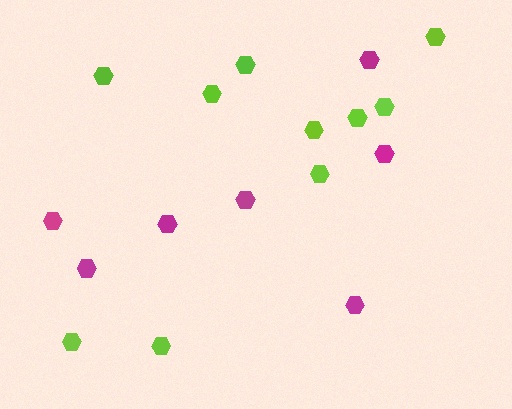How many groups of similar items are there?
There are 2 groups: one group of magenta hexagons (7) and one group of lime hexagons (10).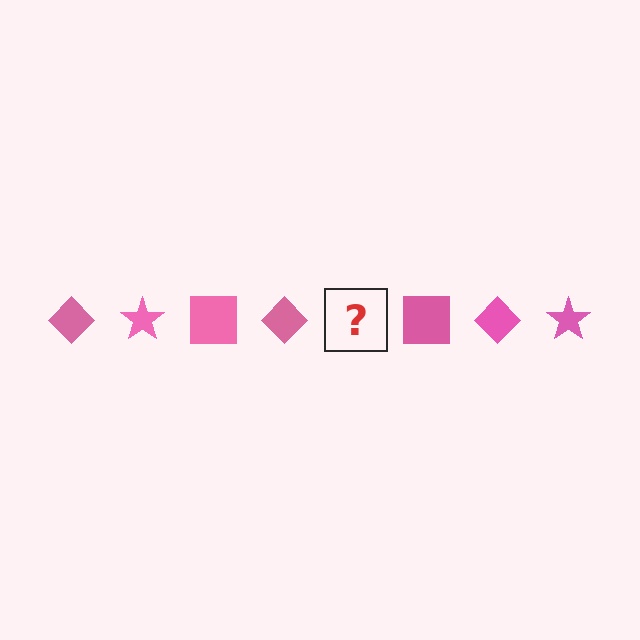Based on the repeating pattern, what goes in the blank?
The blank should be a pink star.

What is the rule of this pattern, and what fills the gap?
The rule is that the pattern cycles through diamond, star, square shapes in pink. The gap should be filled with a pink star.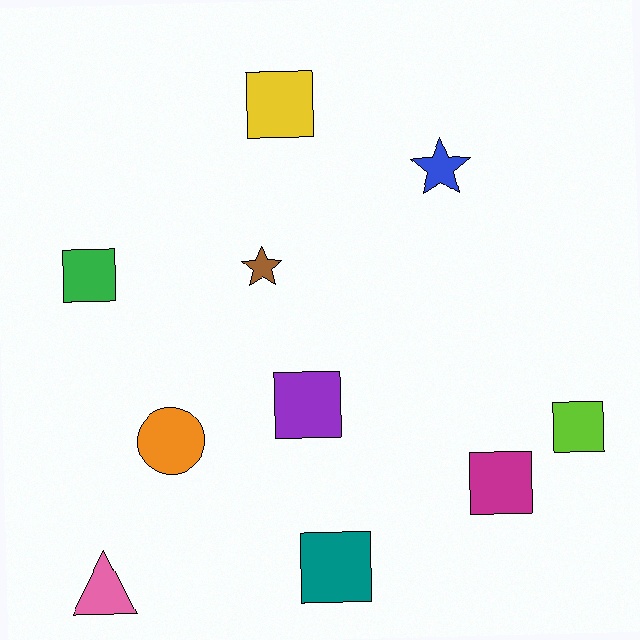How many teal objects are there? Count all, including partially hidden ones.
There is 1 teal object.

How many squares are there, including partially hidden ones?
There are 6 squares.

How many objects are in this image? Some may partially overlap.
There are 10 objects.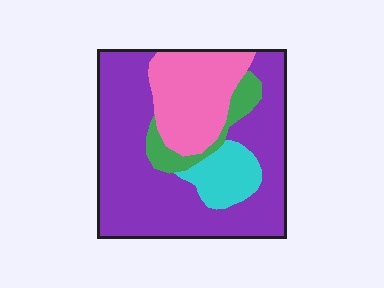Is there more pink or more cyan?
Pink.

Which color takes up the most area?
Purple, at roughly 60%.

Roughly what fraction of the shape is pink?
Pink covers 22% of the shape.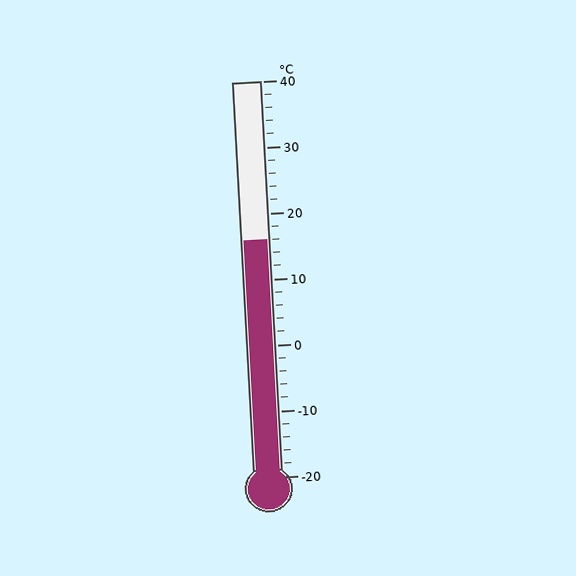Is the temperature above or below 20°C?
The temperature is below 20°C.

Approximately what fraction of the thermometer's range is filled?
The thermometer is filled to approximately 60% of its range.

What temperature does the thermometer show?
The thermometer shows approximately 16°C.